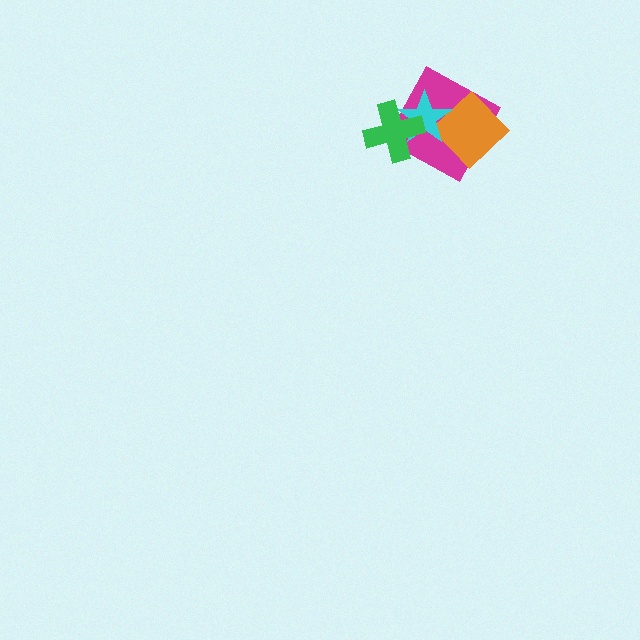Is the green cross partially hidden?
No, no other shape covers it.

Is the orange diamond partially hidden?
Yes, it is partially covered by another shape.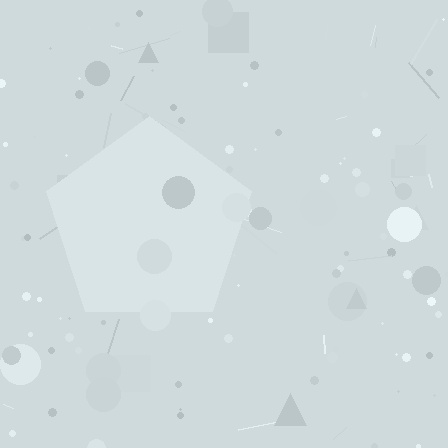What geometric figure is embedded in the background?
A pentagon is embedded in the background.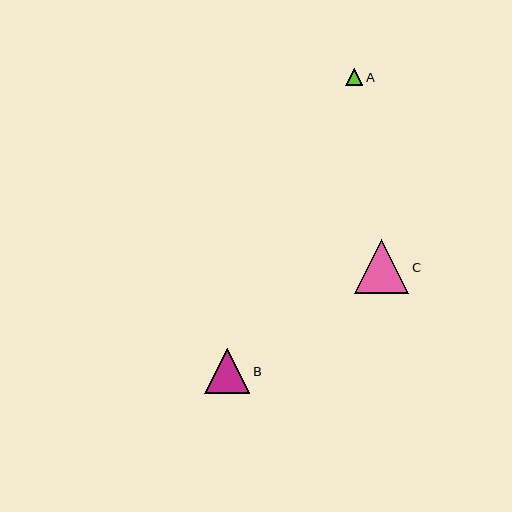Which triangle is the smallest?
Triangle A is the smallest with a size of approximately 17 pixels.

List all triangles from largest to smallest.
From largest to smallest: C, B, A.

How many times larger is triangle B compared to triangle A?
Triangle B is approximately 2.6 times the size of triangle A.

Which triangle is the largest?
Triangle C is the largest with a size of approximately 54 pixels.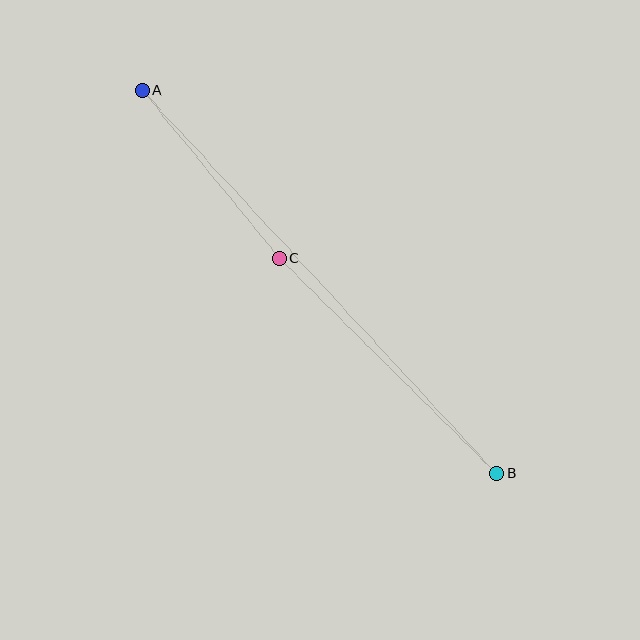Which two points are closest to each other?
Points A and C are closest to each other.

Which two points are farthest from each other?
Points A and B are farthest from each other.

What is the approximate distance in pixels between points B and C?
The distance between B and C is approximately 305 pixels.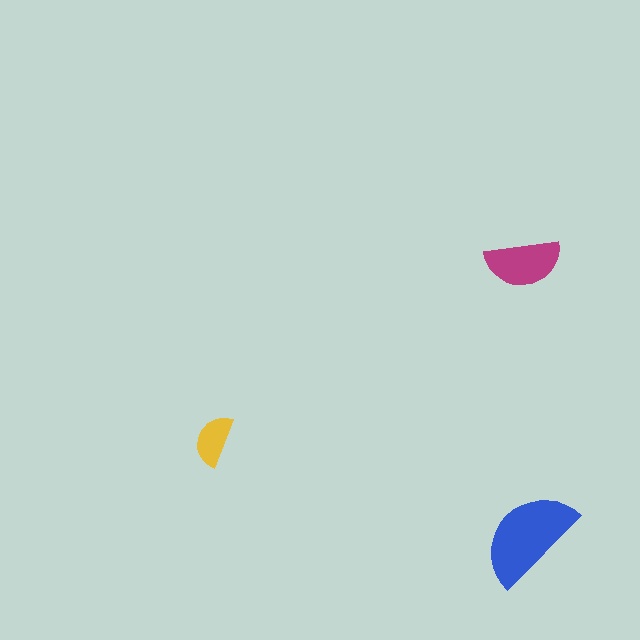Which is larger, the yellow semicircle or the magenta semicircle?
The magenta one.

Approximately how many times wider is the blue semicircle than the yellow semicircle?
About 2 times wider.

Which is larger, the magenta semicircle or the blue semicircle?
The blue one.